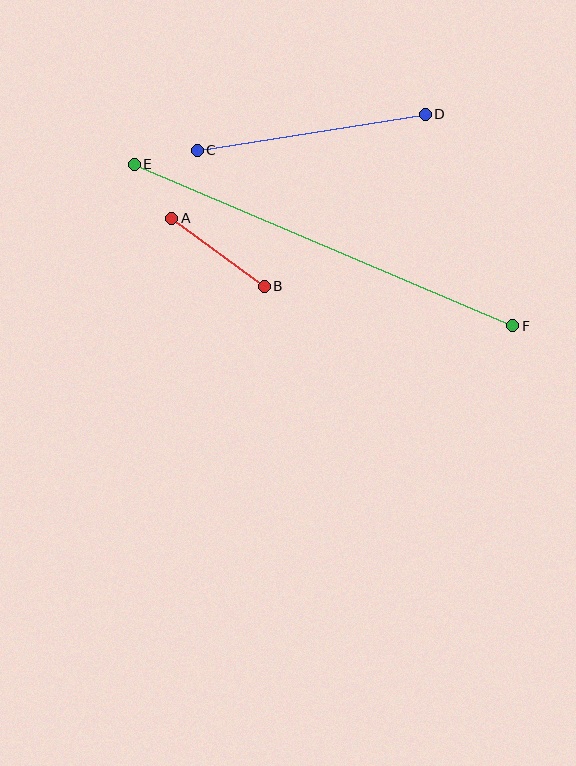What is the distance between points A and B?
The distance is approximately 115 pixels.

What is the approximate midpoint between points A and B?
The midpoint is at approximately (218, 252) pixels.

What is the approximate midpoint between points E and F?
The midpoint is at approximately (324, 245) pixels.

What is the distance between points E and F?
The distance is approximately 412 pixels.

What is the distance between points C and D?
The distance is approximately 231 pixels.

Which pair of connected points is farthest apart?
Points E and F are farthest apart.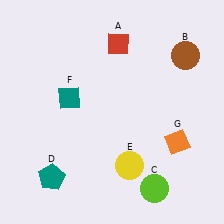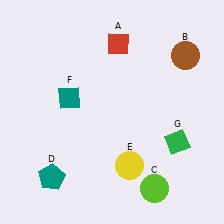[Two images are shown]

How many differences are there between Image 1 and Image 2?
There is 1 difference between the two images.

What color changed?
The diamond (G) changed from orange in Image 1 to green in Image 2.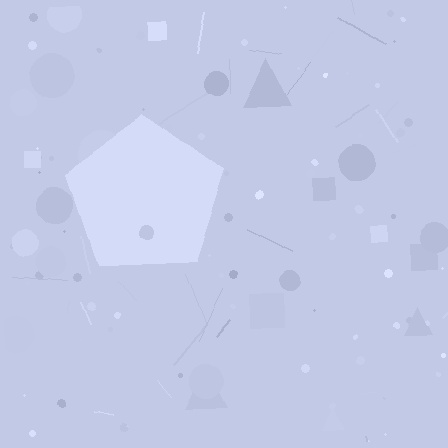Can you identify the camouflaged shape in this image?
The camouflaged shape is a pentagon.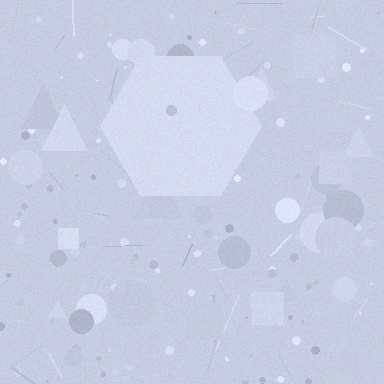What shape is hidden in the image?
A hexagon is hidden in the image.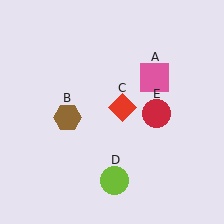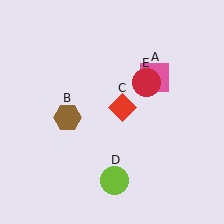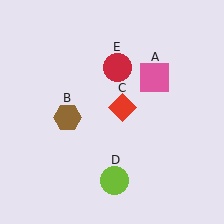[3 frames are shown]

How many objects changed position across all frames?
1 object changed position: red circle (object E).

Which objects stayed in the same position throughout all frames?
Pink square (object A) and brown hexagon (object B) and red diamond (object C) and lime circle (object D) remained stationary.